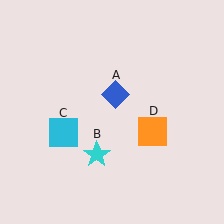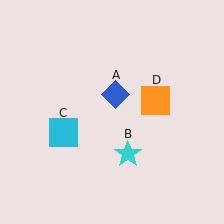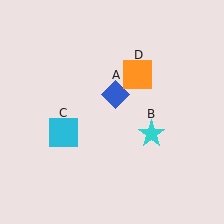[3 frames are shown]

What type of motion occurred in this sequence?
The cyan star (object B), orange square (object D) rotated counterclockwise around the center of the scene.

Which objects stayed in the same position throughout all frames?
Blue diamond (object A) and cyan square (object C) remained stationary.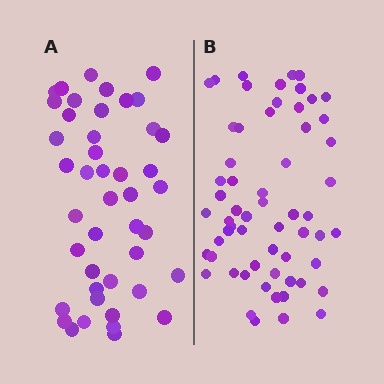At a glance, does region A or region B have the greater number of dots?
Region B (the right region) has more dots.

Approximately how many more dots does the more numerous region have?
Region B has approximately 15 more dots than region A.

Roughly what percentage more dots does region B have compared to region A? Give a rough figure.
About 35% more.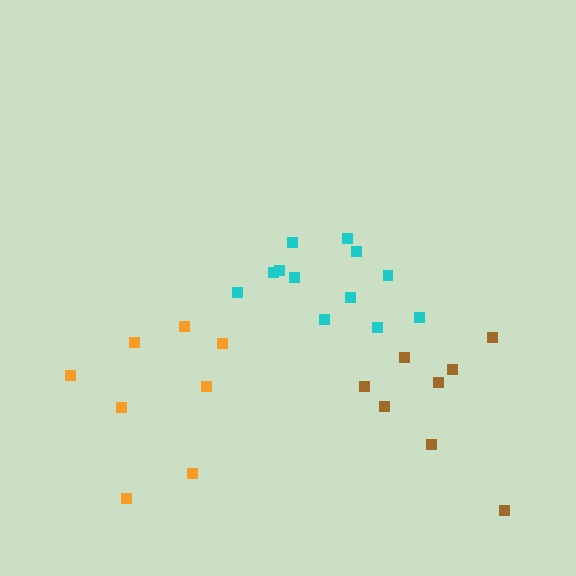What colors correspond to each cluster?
The clusters are colored: brown, orange, cyan.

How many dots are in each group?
Group 1: 8 dots, Group 2: 8 dots, Group 3: 12 dots (28 total).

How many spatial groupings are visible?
There are 3 spatial groupings.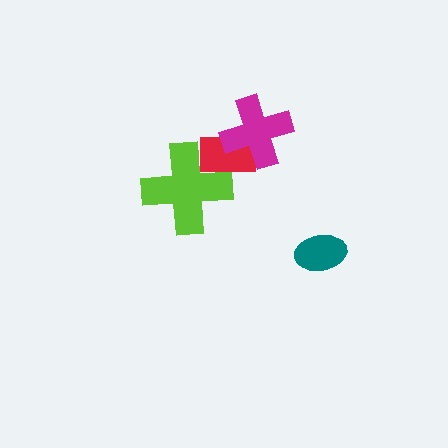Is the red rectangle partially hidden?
Yes, it is partially covered by another shape.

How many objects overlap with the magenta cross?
1 object overlaps with the magenta cross.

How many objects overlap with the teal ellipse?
0 objects overlap with the teal ellipse.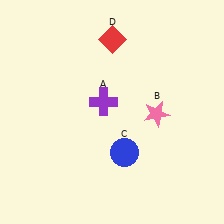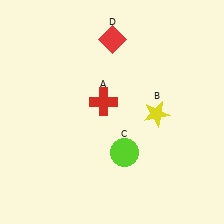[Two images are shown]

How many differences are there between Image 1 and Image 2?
There are 3 differences between the two images.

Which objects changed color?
A changed from purple to red. B changed from pink to yellow. C changed from blue to lime.